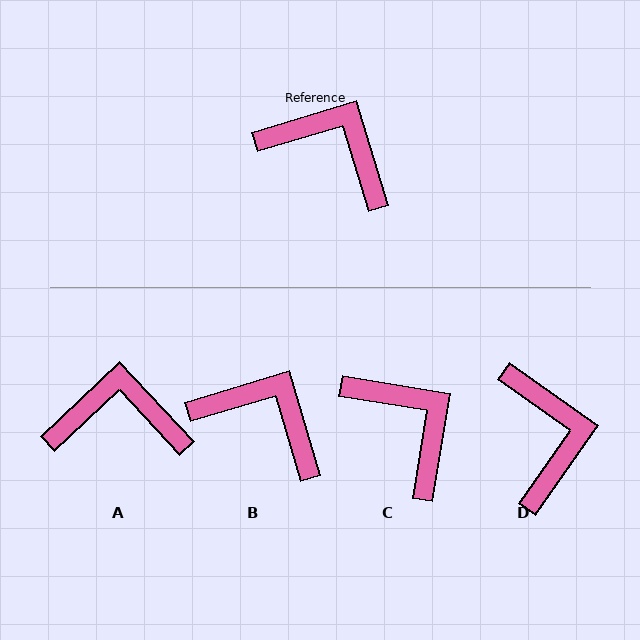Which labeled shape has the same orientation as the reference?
B.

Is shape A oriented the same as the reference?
No, it is off by about 26 degrees.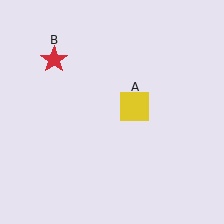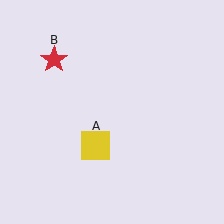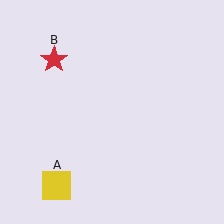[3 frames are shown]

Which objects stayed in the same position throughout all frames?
Red star (object B) remained stationary.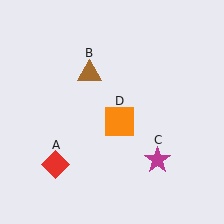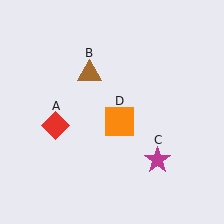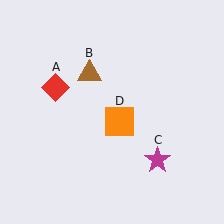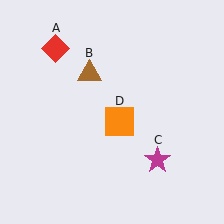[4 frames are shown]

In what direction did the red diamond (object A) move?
The red diamond (object A) moved up.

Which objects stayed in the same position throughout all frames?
Brown triangle (object B) and magenta star (object C) and orange square (object D) remained stationary.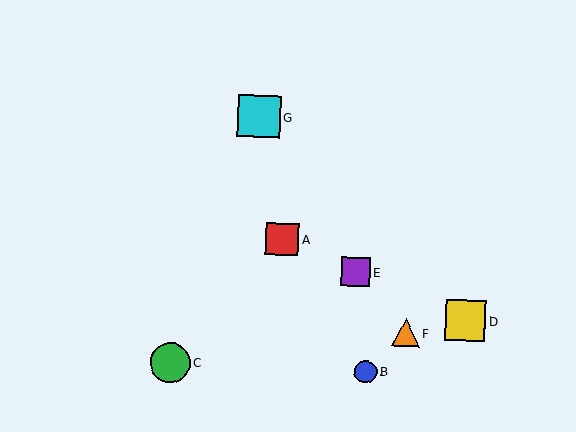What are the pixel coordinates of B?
Object B is at (366, 372).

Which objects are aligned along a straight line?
Objects A, D, E are aligned along a straight line.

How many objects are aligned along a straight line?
3 objects (A, D, E) are aligned along a straight line.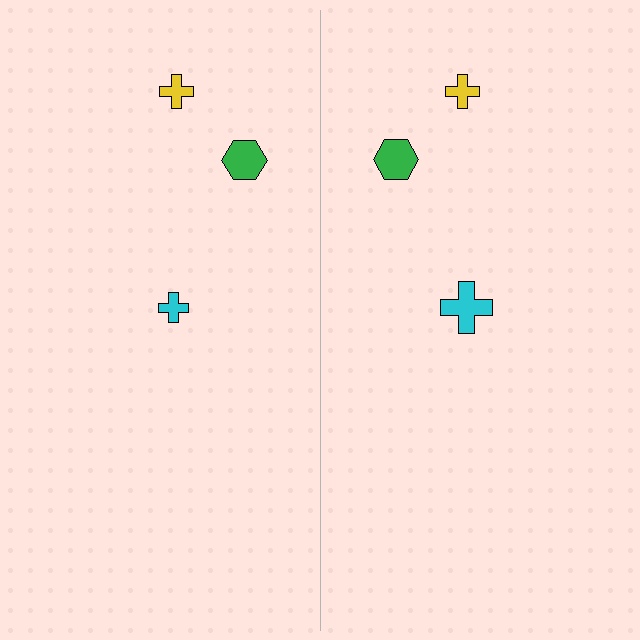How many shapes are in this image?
There are 6 shapes in this image.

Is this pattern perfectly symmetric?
No, the pattern is not perfectly symmetric. The cyan cross on the right side has a different size than its mirror counterpart.